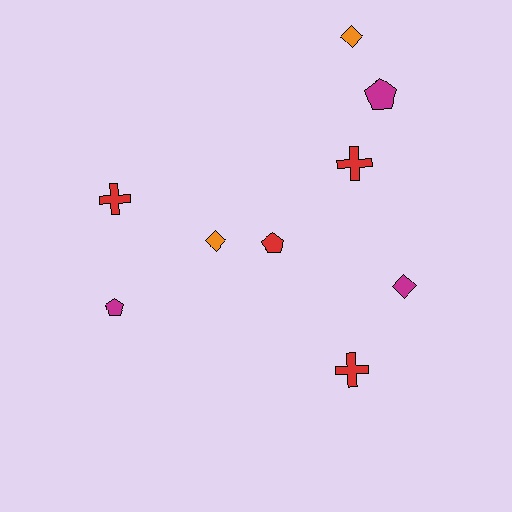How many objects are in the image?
There are 9 objects.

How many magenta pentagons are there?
There are 2 magenta pentagons.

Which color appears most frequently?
Red, with 4 objects.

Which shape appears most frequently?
Cross, with 3 objects.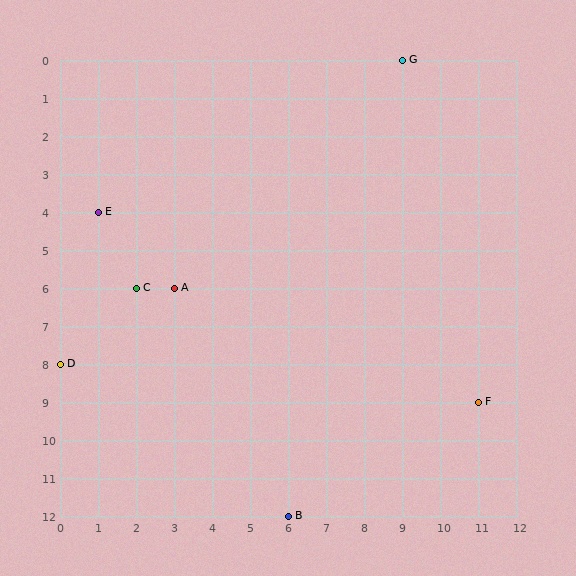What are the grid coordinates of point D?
Point D is at grid coordinates (0, 8).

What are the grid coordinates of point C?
Point C is at grid coordinates (2, 6).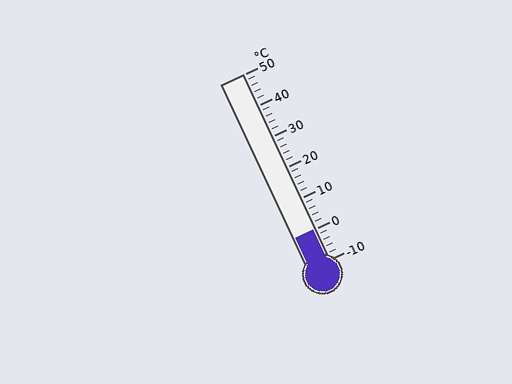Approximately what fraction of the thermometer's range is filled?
The thermometer is filled to approximately 15% of its range.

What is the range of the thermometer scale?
The thermometer scale ranges from -10°C to 50°C.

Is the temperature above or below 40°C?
The temperature is below 40°C.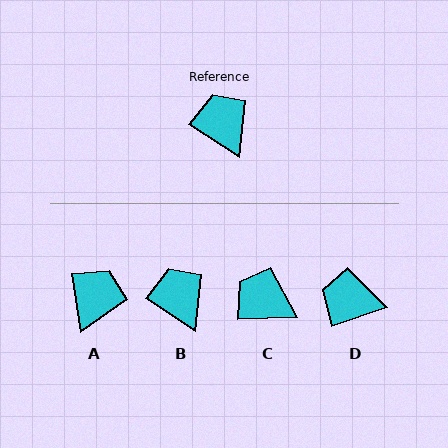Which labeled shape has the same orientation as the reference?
B.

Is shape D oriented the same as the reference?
No, it is off by about 51 degrees.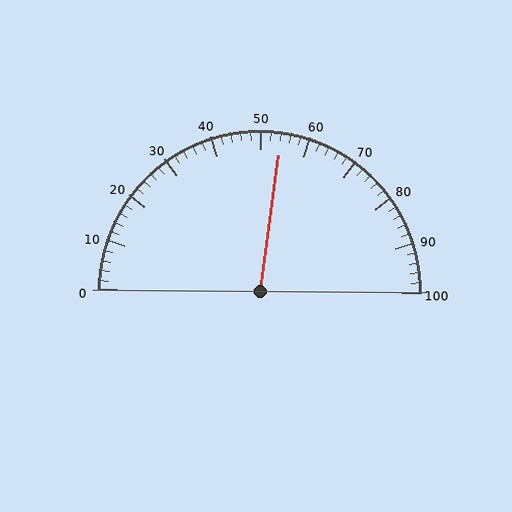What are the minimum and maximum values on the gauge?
The gauge ranges from 0 to 100.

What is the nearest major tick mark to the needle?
The nearest major tick mark is 50.